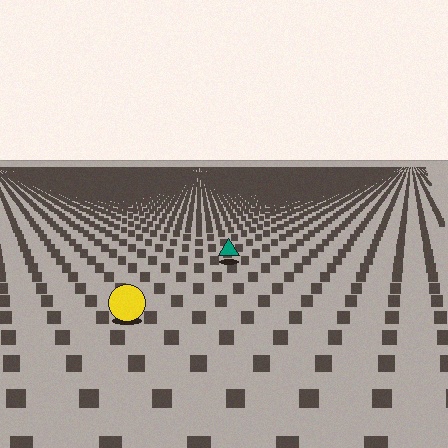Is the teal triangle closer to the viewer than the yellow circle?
No. The yellow circle is closer — you can tell from the texture gradient: the ground texture is coarser near it.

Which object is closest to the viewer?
The yellow circle is closest. The texture marks near it are larger and more spread out.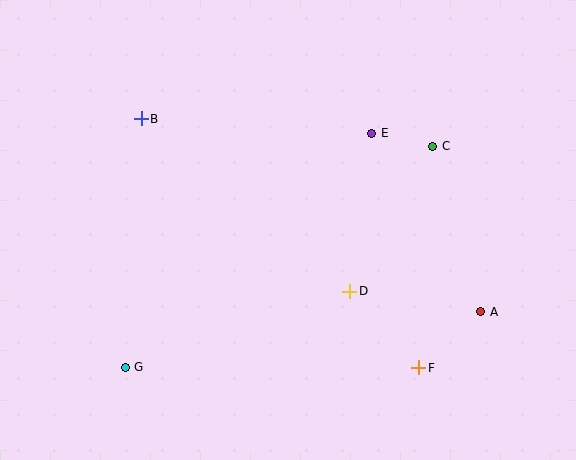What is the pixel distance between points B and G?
The distance between B and G is 249 pixels.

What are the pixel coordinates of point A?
Point A is at (481, 312).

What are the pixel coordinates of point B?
Point B is at (141, 119).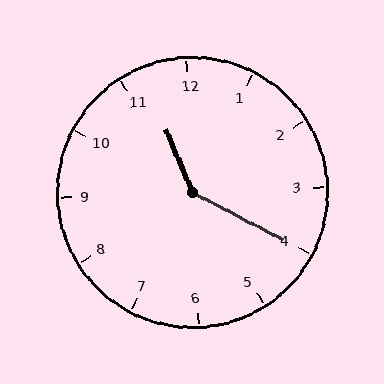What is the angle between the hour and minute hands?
Approximately 140 degrees.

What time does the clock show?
11:20.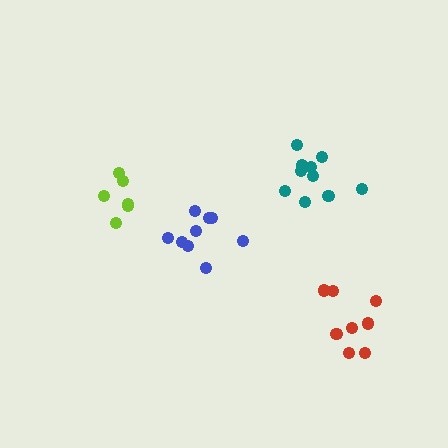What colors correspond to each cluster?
The clusters are colored: blue, teal, red, lime.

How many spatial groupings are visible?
There are 4 spatial groupings.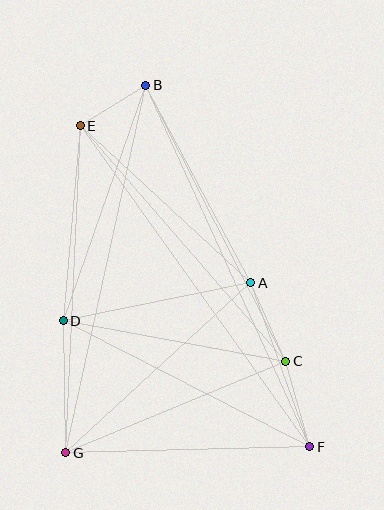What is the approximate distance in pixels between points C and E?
The distance between C and E is approximately 313 pixels.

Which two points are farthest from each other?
Points B and F are farthest from each other.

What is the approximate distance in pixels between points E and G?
The distance between E and G is approximately 327 pixels.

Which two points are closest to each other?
Points B and E are closest to each other.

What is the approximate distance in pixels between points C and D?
The distance between C and D is approximately 226 pixels.